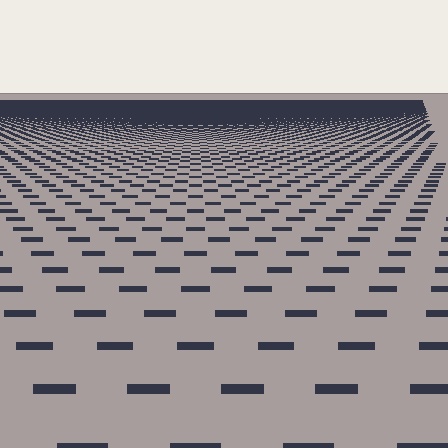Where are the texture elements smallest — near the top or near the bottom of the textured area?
Near the top.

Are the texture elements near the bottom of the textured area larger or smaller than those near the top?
Larger. Near the bottom, elements are closer to the viewer and appear at a bigger on-screen size.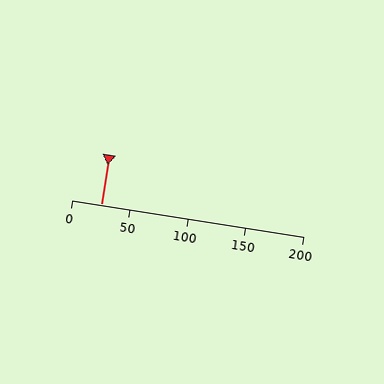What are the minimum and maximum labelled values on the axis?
The axis runs from 0 to 200.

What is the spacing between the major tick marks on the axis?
The major ticks are spaced 50 apart.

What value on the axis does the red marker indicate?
The marker indicates approximately 25.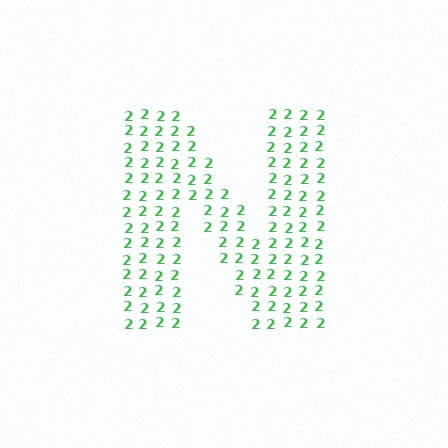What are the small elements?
The small elements are digit 2's.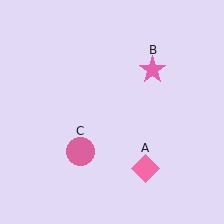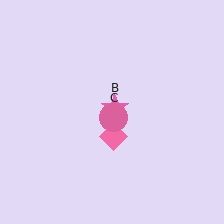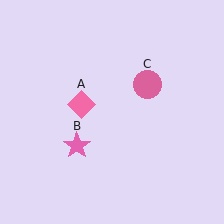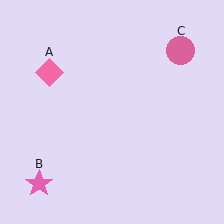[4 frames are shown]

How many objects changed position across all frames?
3 objects changed position: pink diamond (object A), pink star (object B), pink circle (object C).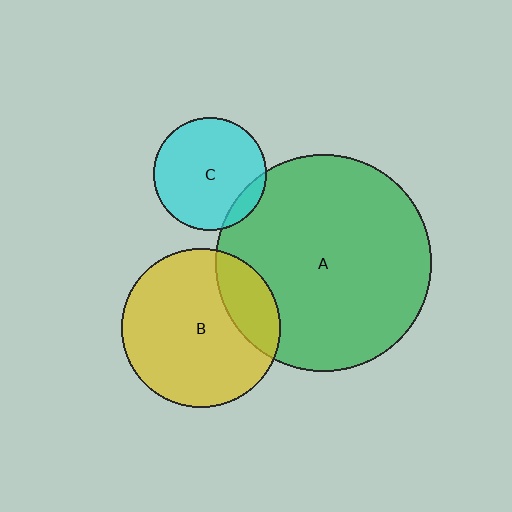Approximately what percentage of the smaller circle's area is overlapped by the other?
Approximately 20%.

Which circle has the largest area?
Circle A (green).